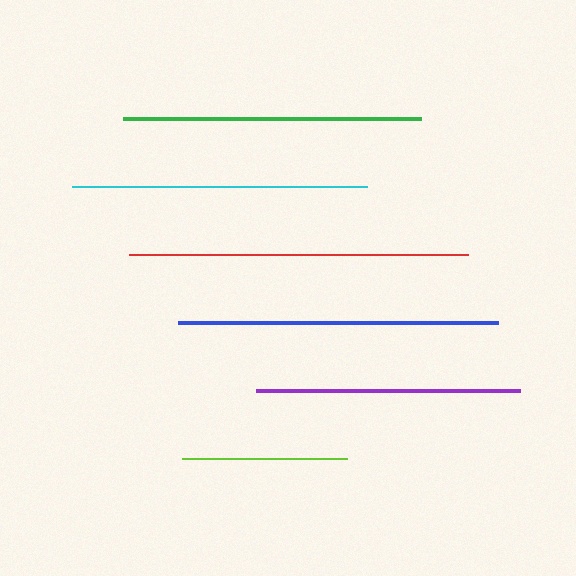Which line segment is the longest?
The red line is the longest at approximately 340 pixels.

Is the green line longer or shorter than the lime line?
The green line is longer than the lime line.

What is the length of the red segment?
The red segment is approximately 340 pixels long.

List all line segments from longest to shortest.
From longest to shortest: red, blue, green, cyan, purple, lime.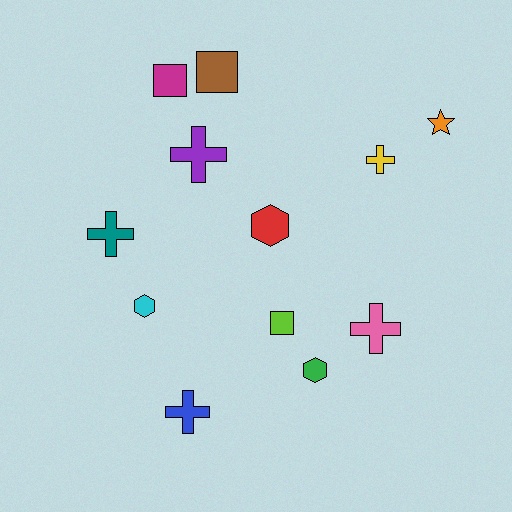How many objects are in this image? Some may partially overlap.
There are 12 objects.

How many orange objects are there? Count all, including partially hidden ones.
There is 1 orange object.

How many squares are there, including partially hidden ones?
There are 3 squares.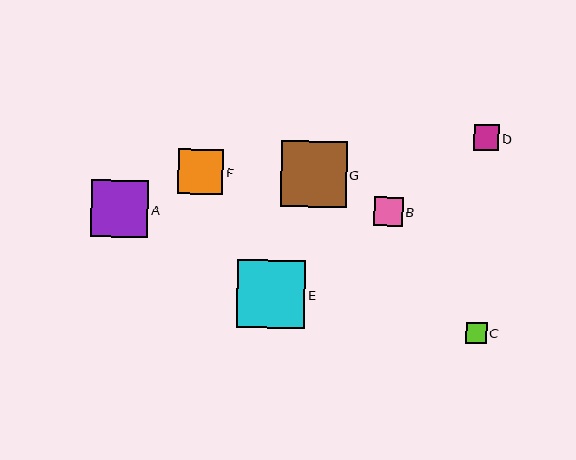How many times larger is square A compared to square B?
Square A is approximately 2.0 times the size of square B.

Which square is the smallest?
Square C is the smallest with a size of approximately 21 pixels.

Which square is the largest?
Square E is the largest with a size of approximately 69 pixels.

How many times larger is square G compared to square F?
Square G is approximately 1.5 times the size of square F.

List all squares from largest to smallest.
From largest to smallest: E, G, A, F, B, D, C.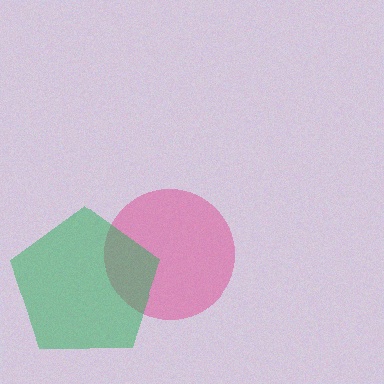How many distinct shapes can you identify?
There are 2 distinct shapes: a pink circle, a green pentagon.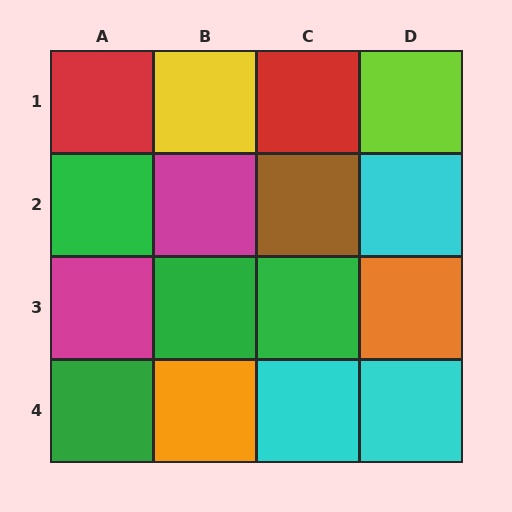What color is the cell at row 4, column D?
Cyan.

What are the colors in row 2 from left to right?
Green, magenta, brown, cyan.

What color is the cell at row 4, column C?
Cyan.